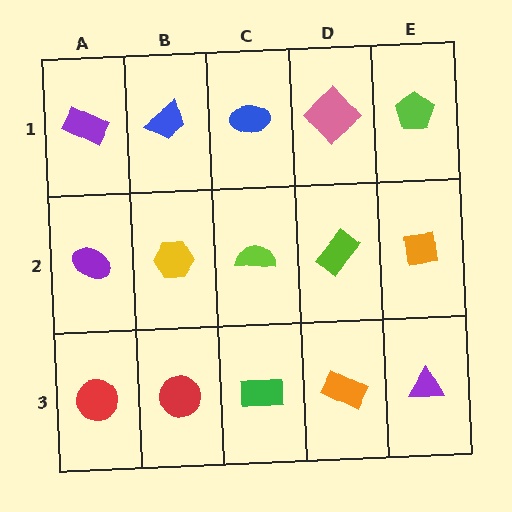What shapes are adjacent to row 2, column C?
A blue ellipse (row 1, column C), a green rectangle (row 3, column C), a yellow hexagon (row 2, column B), a lime rectangle (row 2, column D).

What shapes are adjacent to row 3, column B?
A yellow hexagon (row 2, column B), a red circle (row 3, column A), a green rectangle (row 3, column C).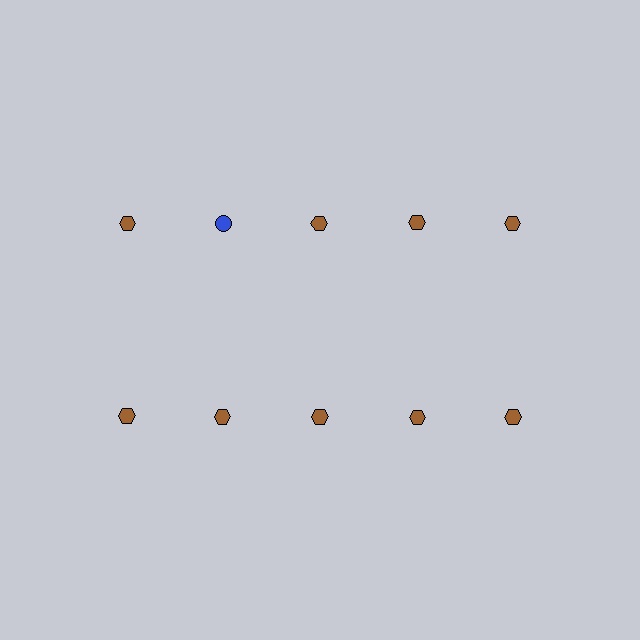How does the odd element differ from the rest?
It differs in both color (blue instead of brown) and shape (circle instead of hexagon).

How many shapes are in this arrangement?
There are 10 shapes arranged in a grid pattern.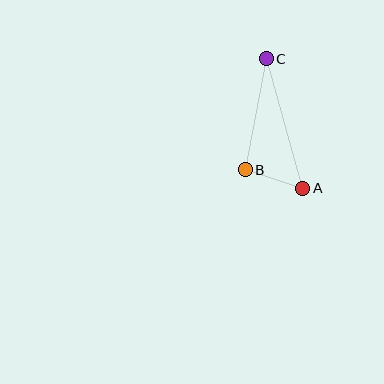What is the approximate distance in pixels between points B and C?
The distance between B and C is approximately 113 pixels.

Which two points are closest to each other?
Points A and B are closest to each other.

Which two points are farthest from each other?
Points A and C are farthest from each other.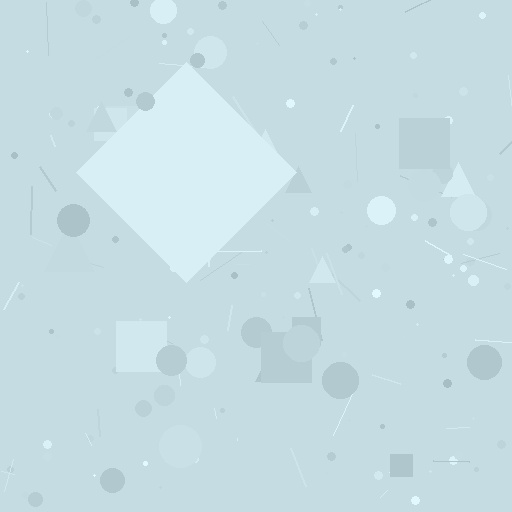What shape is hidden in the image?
A diamond is hidden in the image.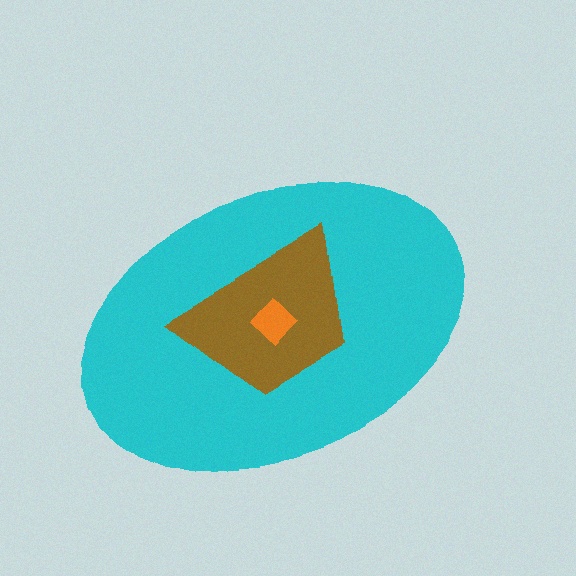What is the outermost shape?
The cyan ellipse.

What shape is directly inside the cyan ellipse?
The brown trapezoid.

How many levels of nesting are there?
3.